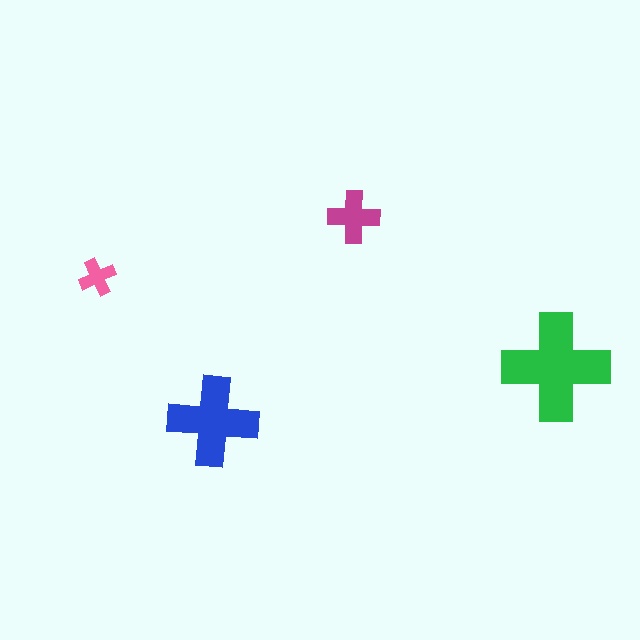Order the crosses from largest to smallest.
the green one, the blue one, the magenta one, the pink one.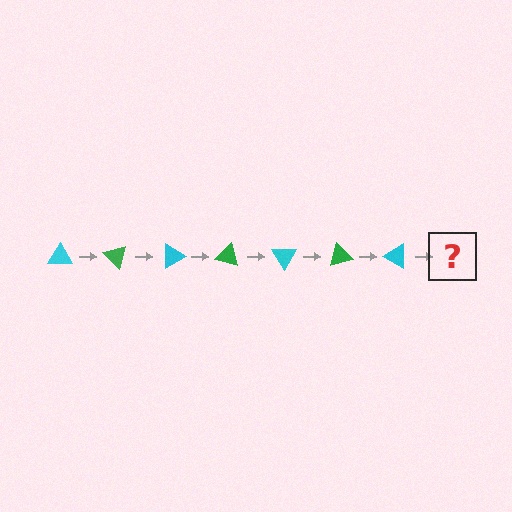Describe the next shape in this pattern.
It should be a green triangle, rotated 315 degrees from the start.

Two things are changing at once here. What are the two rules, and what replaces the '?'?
The two rules are that it rotates 45 degrees each step and the color cycles through cyan and green. The '?' should be a green triangle, rotated 315 degrees from the start.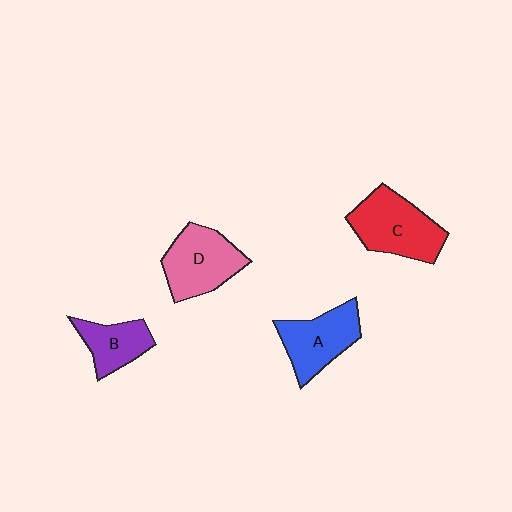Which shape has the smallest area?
Shape B (purple).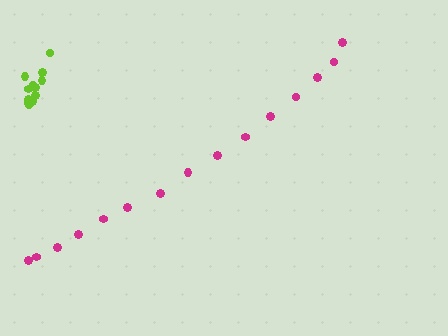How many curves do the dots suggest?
There are 2 distinct paths.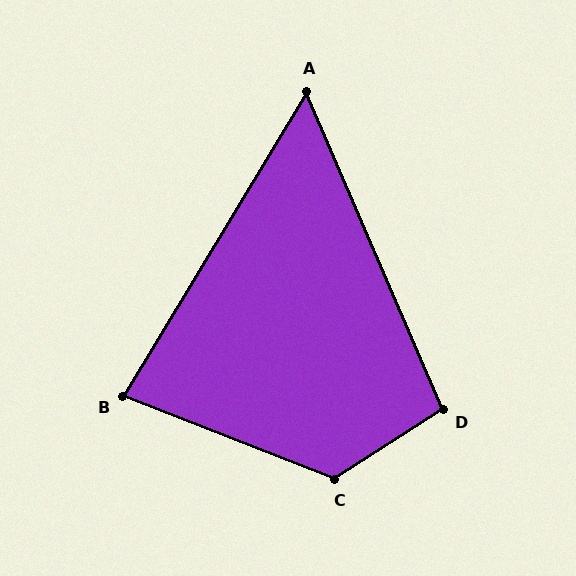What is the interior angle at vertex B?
Approximately 80 degrees (acute).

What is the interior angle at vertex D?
Approximately 100 degrees (obtuse).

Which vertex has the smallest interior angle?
A, at approximately 54 degrees.